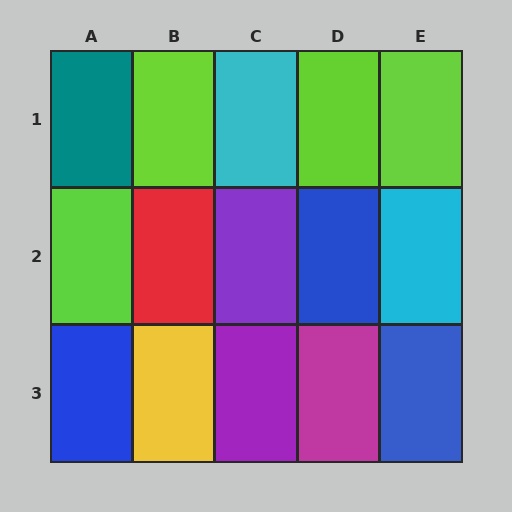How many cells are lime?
4 cells are lime.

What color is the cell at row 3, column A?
Blue.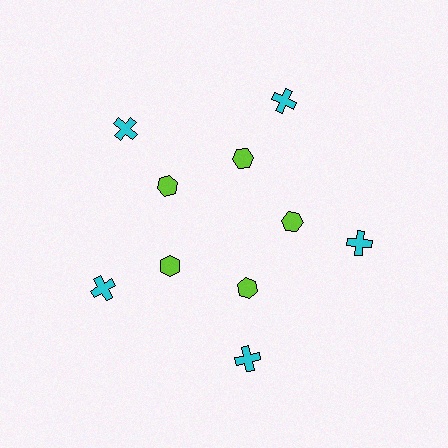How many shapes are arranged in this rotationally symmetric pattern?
There are 10 shapes, arranged in 5 groups of 2.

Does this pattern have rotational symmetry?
Yes, this pattern has 5-fold rotational symmetry. It looks the same after rotating 72 degrees around the center.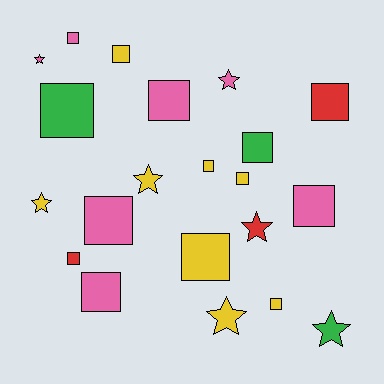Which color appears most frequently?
Yellow, with 8 objects.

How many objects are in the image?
There are 21 objects.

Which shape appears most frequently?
Square, with 14 objects.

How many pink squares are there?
There are 5 pink squares.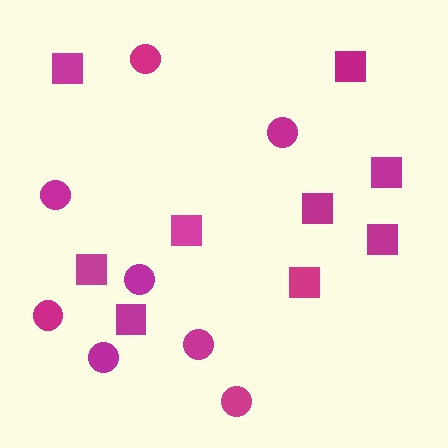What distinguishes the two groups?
There are 2 groups: one group of squares (9) and one group of circles (8).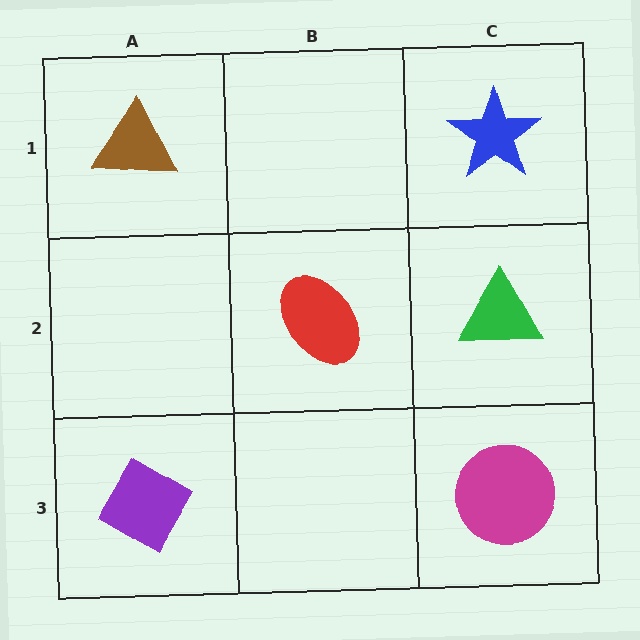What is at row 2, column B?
A red ellipse.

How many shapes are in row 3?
2 shapes.